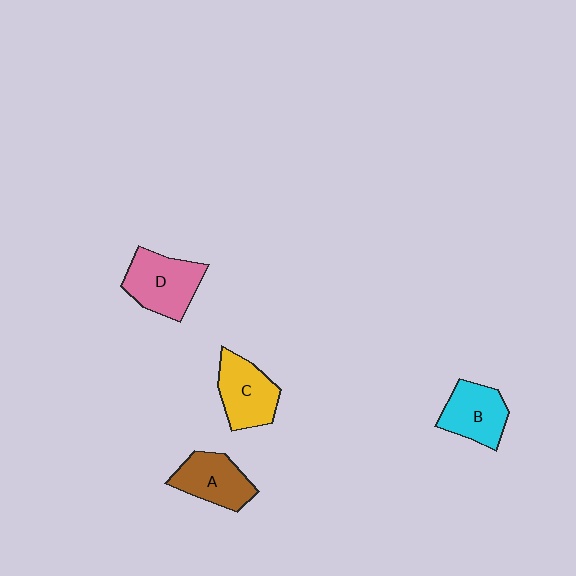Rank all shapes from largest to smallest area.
From largest to smallest: D (pink), C (yellow), B (cyan), A (brown).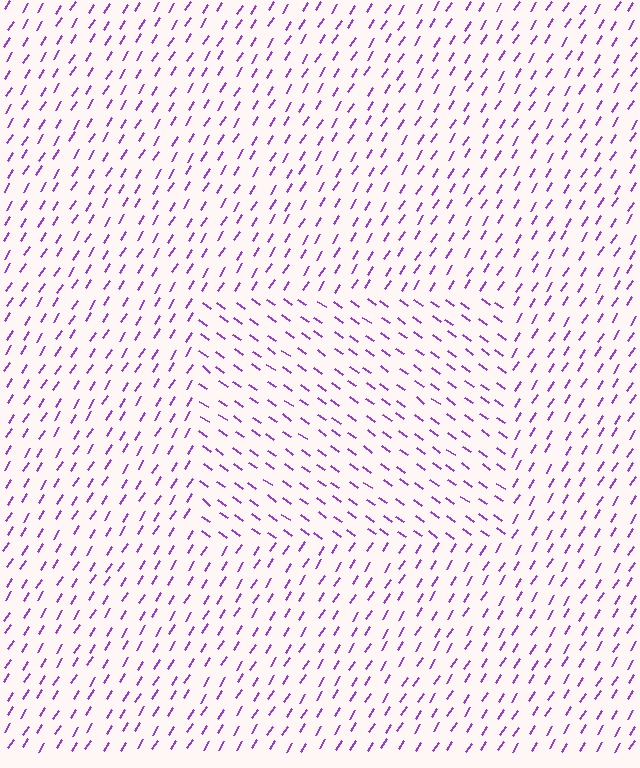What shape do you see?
I see a rectangle.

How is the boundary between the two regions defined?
The boundary is defined purely by a change in line orientation (approximately 87 degrees difference). All lines are the same color and thickness.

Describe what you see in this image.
The image is filled with small purple line segments. A rectangle region in the image has lines oriented differently from the surrounding lines, creating a visible texture boundary.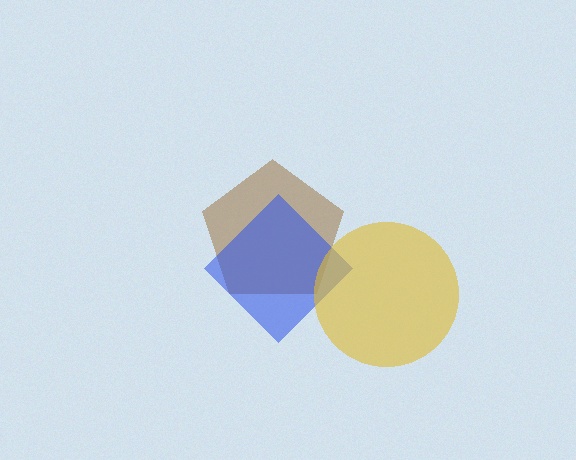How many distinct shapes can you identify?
There are 3 distinct shapes: a brown pentagon, a blue diamond, a yellow circle.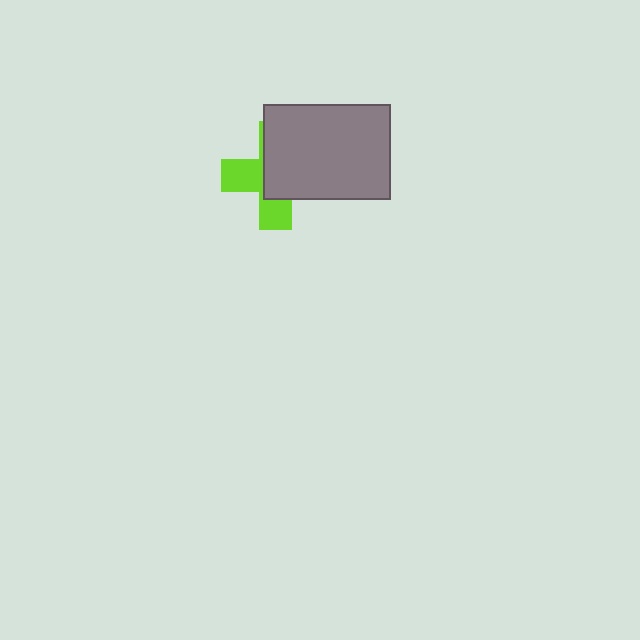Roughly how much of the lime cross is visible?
A small part of it is visible (roughly 42%).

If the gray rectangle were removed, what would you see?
You would see the complete lime cross.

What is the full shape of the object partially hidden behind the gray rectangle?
The partially hidden object is a lime cross.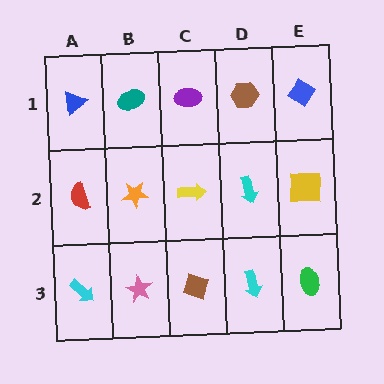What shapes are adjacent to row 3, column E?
A yellow square (row 2, column E), a cyan arrow (row 3, column D).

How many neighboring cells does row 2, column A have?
3.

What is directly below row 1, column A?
A red semicircle.